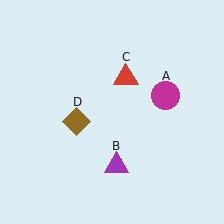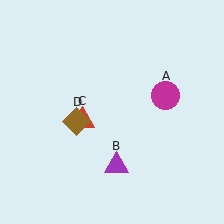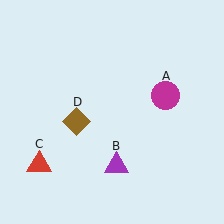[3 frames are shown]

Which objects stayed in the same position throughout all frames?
Magenta circle (object A) and purple triangle (object B) and brown diamond (object D) remained stationary.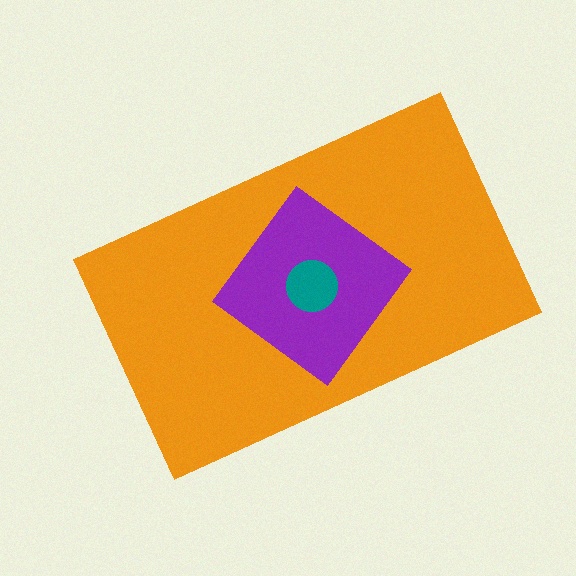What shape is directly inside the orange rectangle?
The purple diamond.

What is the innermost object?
The teal circle.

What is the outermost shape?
The orange rectangle.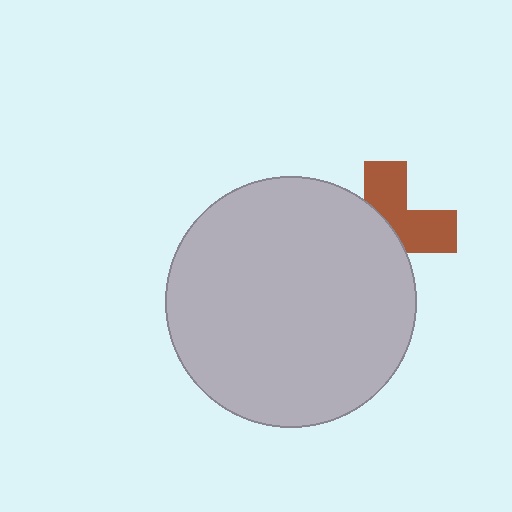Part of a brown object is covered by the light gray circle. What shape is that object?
It is a cross.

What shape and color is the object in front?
The object in front is a light gray circle.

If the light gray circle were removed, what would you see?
You would see the complete brown cross.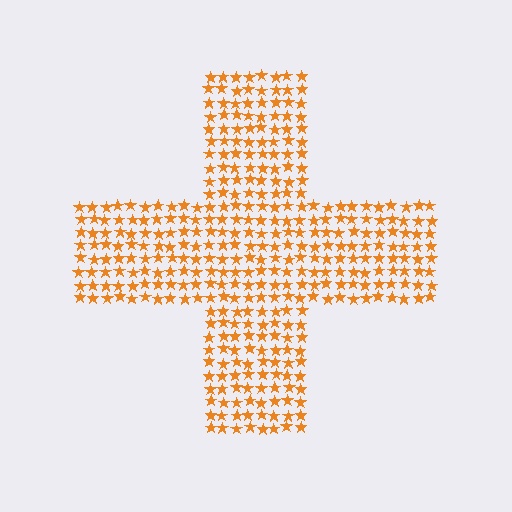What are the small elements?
The small elements are stars.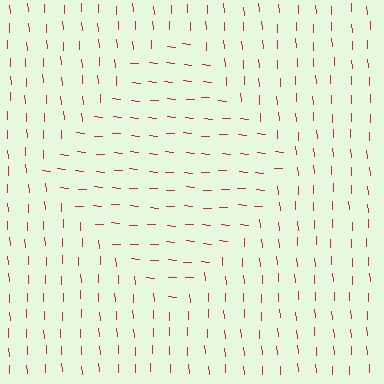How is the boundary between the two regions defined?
The boundary is defined purely by a change in line orientation (approximately 82 degrees difference). All lines are the same color and thickness.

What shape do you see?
I see a diamond.